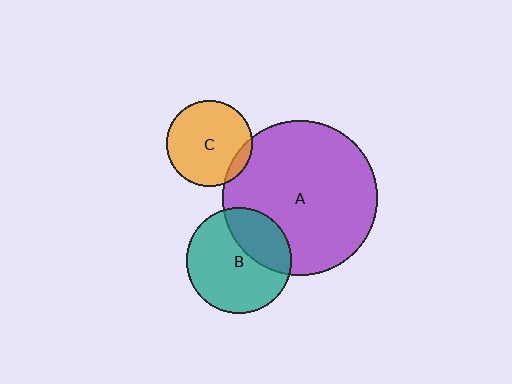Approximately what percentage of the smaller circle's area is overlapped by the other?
Approximately 10%.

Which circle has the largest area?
Circle A (purple).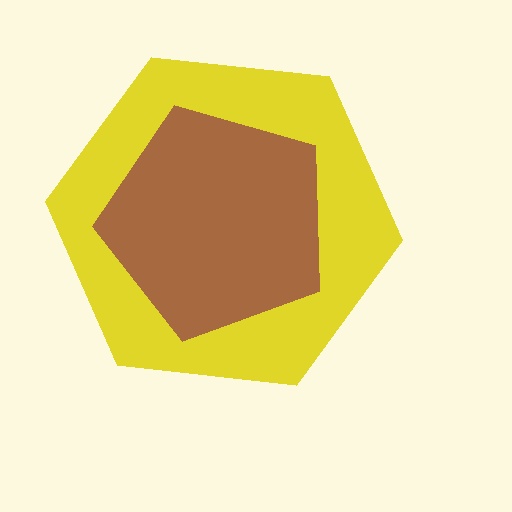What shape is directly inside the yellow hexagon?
The brown pentagon.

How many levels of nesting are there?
2.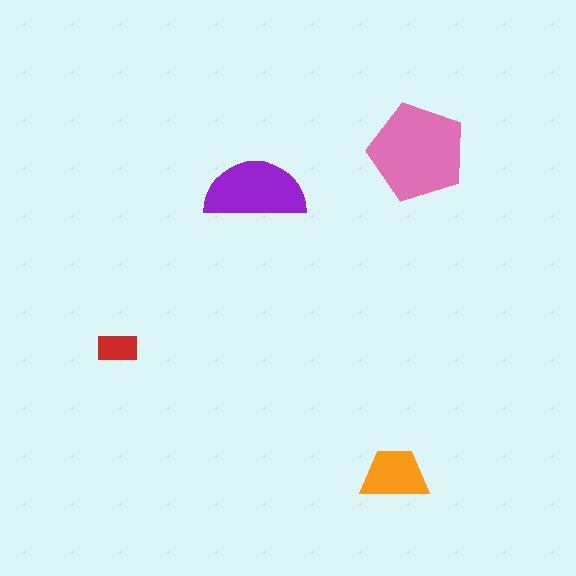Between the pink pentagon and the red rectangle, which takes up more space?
The pink pentagon.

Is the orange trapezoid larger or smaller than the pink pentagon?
Smaller.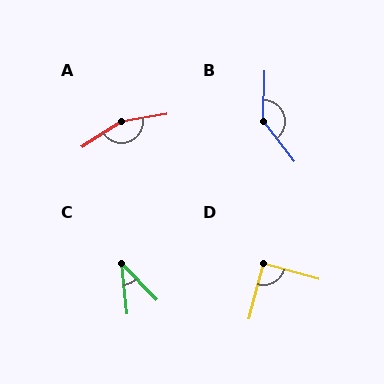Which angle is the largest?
A, at approximately 156 degrees.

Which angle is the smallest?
C, at approximately 38 degrees.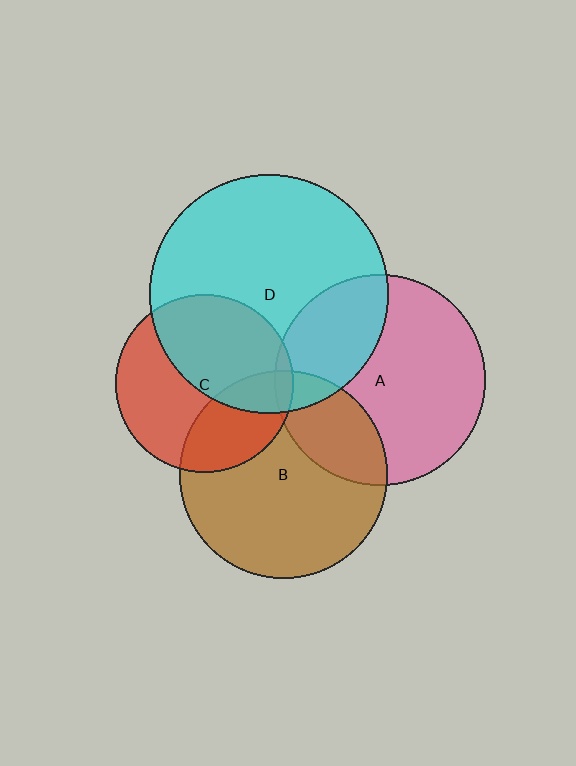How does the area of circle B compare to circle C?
Approximately 1.4 times.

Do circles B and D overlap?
Yes.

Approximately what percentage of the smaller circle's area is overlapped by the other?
Approximately 10%.